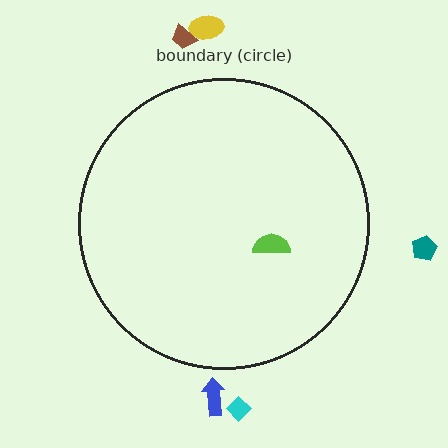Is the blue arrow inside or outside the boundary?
Outside.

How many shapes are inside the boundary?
1 inside, 5 outside.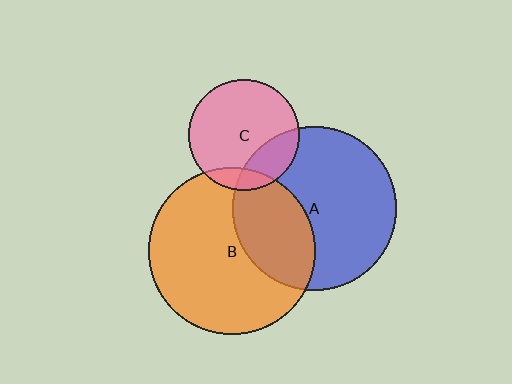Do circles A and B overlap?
Yes.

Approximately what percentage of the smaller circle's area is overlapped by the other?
Approximately 35%.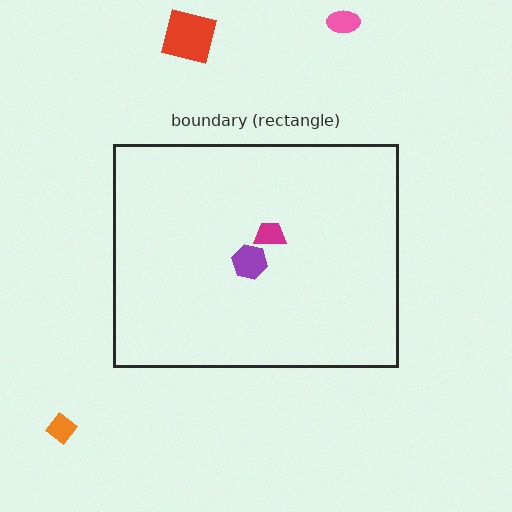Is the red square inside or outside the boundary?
Outside.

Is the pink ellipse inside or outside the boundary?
Outside.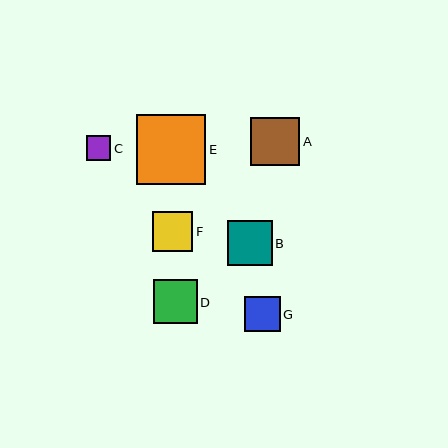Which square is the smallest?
Square C is the smallest with a size of approximately 25 pixels.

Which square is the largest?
Square E is the largest with a size of approximately 69 pixels.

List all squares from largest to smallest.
From largest to smallest: E, A, B, D, F, G, C.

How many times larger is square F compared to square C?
Square F is approximately 1.6 times the size of square C.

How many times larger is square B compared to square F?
Square B is approximately 1.1 times the size of square F.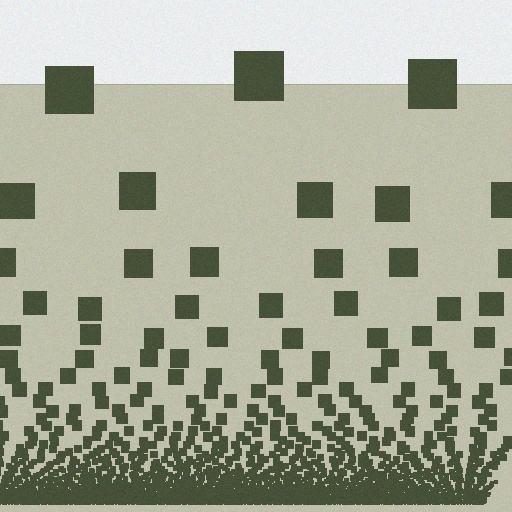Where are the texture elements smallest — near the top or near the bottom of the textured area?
Near the bottom.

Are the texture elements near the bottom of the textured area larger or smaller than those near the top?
Smaller. The gradient is inverted — elements near the bottom are smaller and denser.